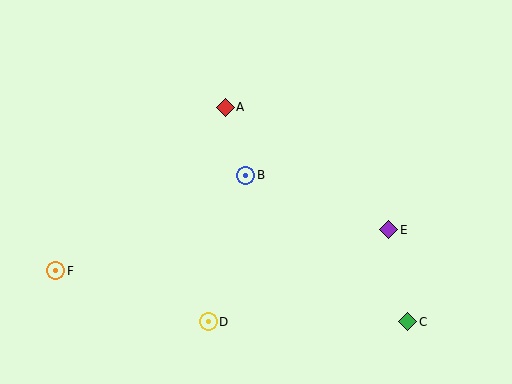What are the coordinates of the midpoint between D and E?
The midpoint between D and E is at (299, 276).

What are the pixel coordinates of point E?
Point E is at (389, 230).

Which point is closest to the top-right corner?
Point E is closest to the top-right corner.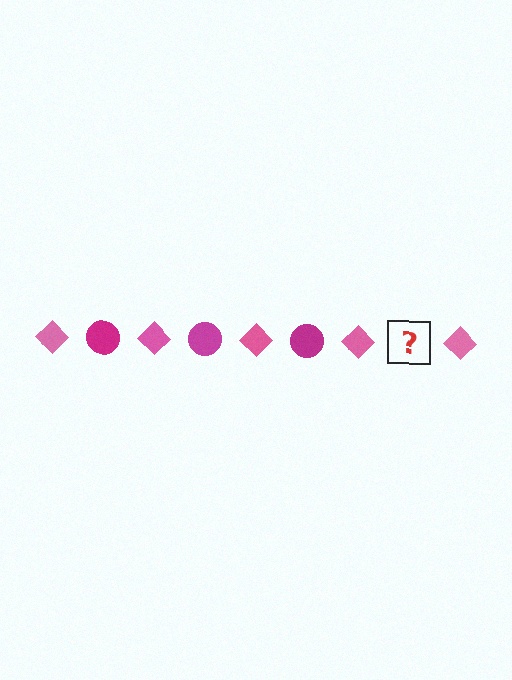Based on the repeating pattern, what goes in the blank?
The blank should be a magenta circle.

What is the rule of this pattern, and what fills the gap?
The rule is that the pattern alternates between pink diamond and magenta circle. The gap should be filled with a magenta circle.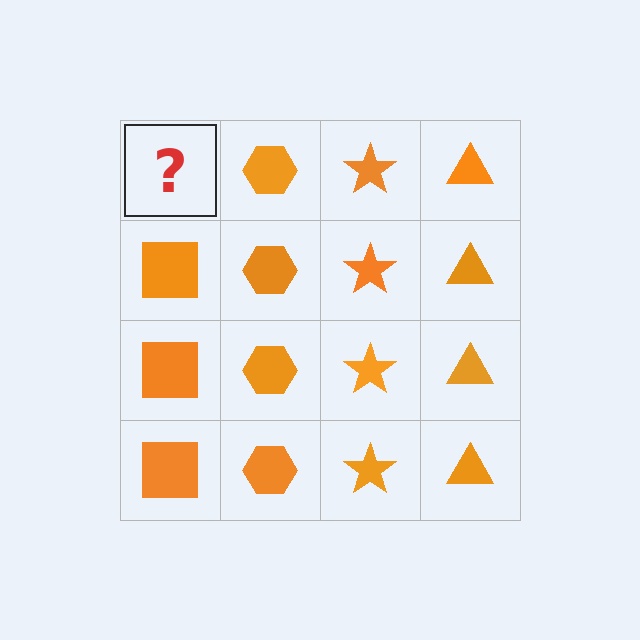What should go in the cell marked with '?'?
The missing cell should contain an orange square.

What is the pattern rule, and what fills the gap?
The rule is that each column has a consistent shape. The gap should be filled with an orange square.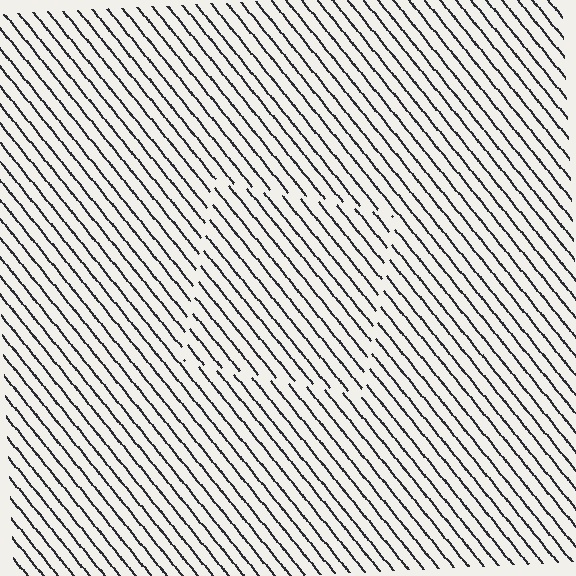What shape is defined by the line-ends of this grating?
An illusory square. The interior of the shape contains the same grating, shifted by half a period — the contour is defined by the phase discontinuity where line-ends from the inner and outer gratings abut.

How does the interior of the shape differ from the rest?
The interior of the shape contains the same grating, shifted by half a period — the contour is defined by the phase discontinuity where line-ends from the inner and outer gratings abut.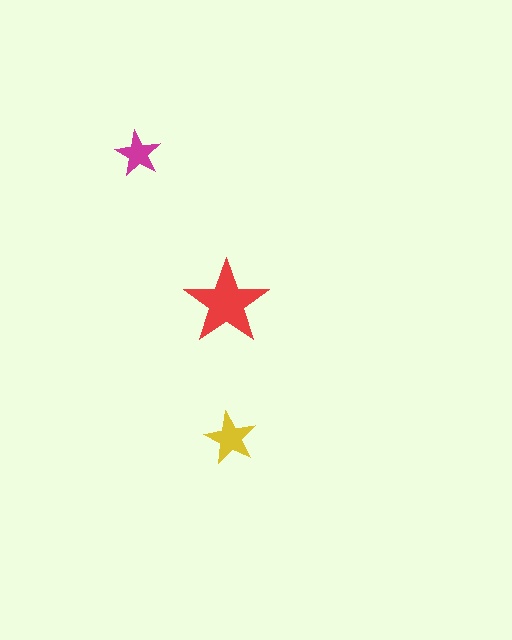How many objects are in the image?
There are 3 objects in the image.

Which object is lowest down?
The yellow star is bottommost.